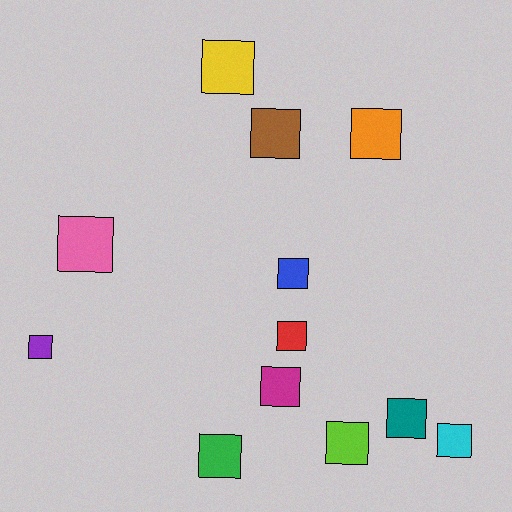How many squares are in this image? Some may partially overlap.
There are 12 squares.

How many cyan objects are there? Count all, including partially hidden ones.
There is 1 cyan object.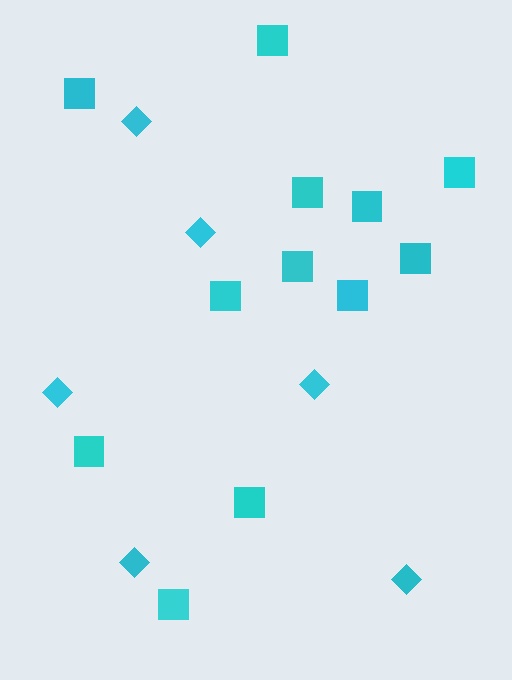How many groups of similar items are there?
There are 2 groups: one group of diamonds (6) and one group of squares (12).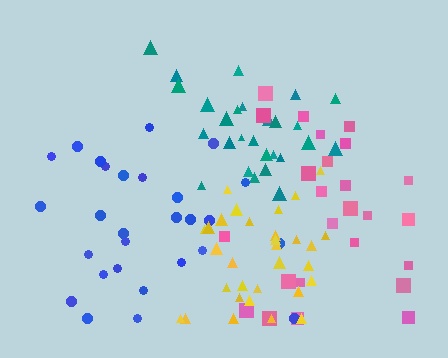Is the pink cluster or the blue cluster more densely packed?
Blue.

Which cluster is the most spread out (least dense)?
Pink.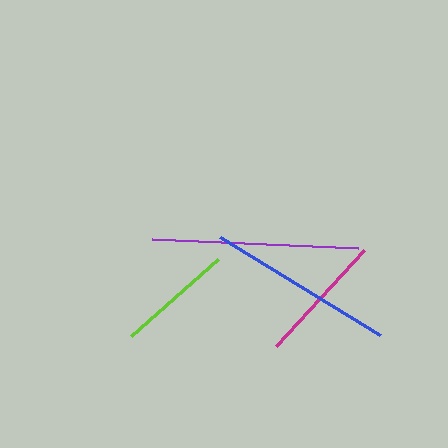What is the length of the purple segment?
The purple segment is approximately 206 pixels long.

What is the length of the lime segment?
The lime segment is approximately 116 pixels long.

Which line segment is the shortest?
The lime line is the shortest at approximately 116 pixels.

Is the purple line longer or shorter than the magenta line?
The purple line is longer than the magenta line.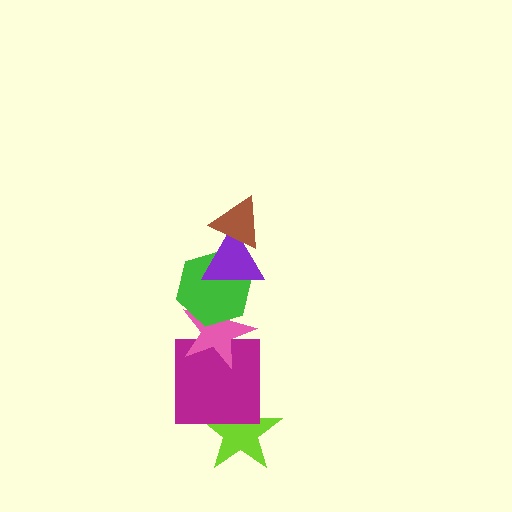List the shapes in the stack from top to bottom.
From top to bottom: the brown triangle, the purple triangle, the green hexagon, the pink star, the magenta square, the lime star.